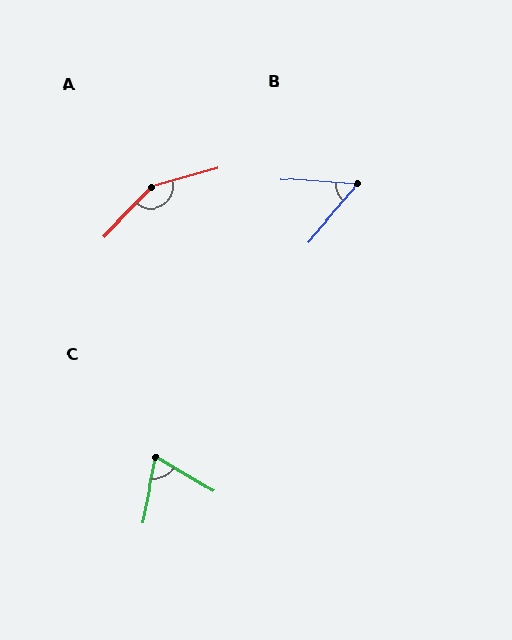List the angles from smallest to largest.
B (53°), C (70°), A (149°).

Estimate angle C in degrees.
Approximately 70 degrees.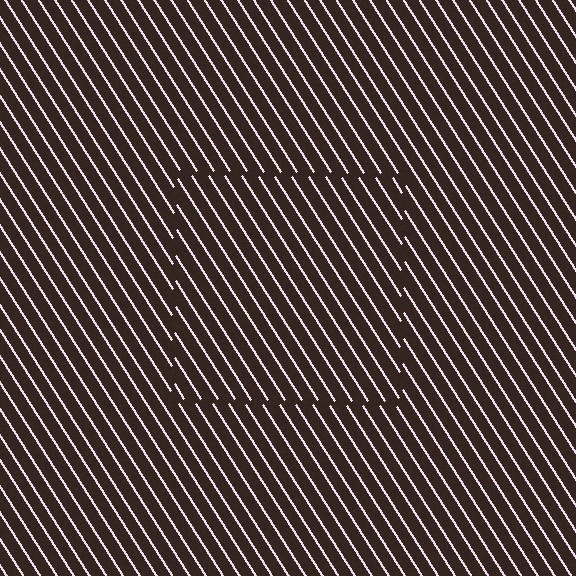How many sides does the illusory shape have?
4 sides — the line-ends trace a square.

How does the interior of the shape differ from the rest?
The interior of the shape contains the same grating, shifted by half a period — the contour is defined by the phase discontinuity where line-ends from the inner and outer gratings abut.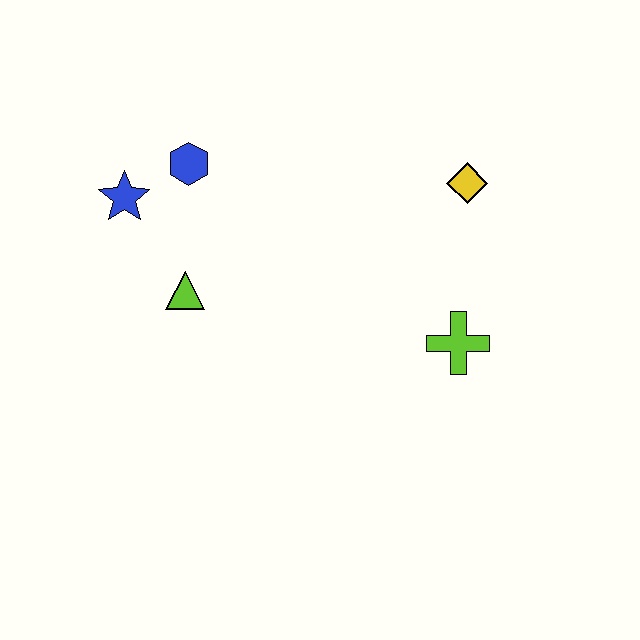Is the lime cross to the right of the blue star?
Yes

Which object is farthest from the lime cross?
The blue star is farthest from the lime cross.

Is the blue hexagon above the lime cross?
Yes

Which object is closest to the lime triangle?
The blue star is closest to the lime triangle.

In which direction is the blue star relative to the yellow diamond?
The blue star is to the left of the yellow diamond.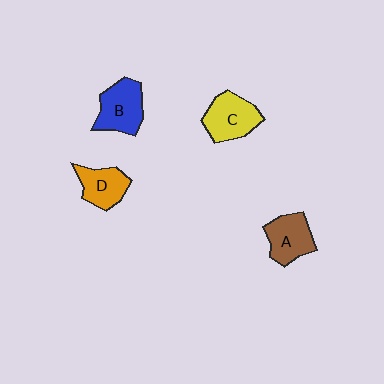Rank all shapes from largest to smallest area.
From largest to smallest: C (yellow), B (blue), A (brown), D (orange).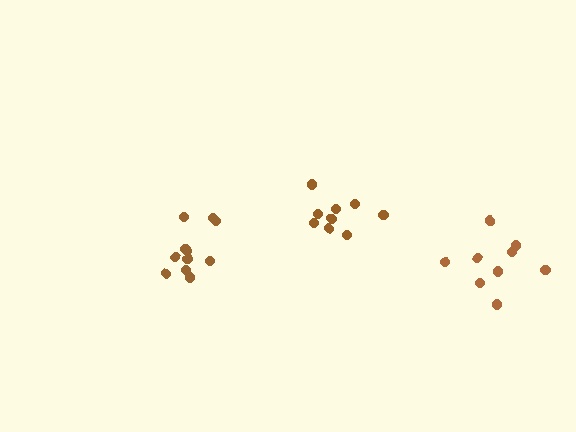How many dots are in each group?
Group 1: 11 dots, Group 2: 9 dots, Group 3: 9 dots (29 total).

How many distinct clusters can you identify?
There are 3 distinct clusters.